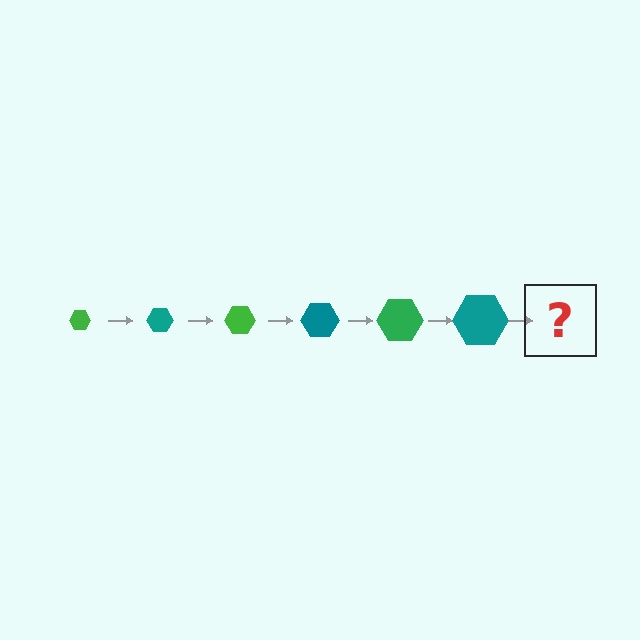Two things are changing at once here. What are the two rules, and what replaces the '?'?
The two rules are that the hexagon grows larger each step and the color cycles through green and teal. The '?' should be a green hexagon, larger than the previous one.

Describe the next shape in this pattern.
It should be a green hexagon, larger than the previous one.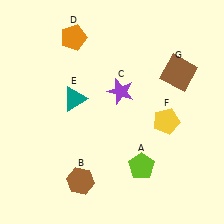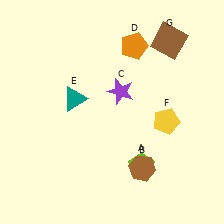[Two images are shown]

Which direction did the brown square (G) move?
The brown square (G) moved up.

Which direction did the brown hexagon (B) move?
The brown hexagon (B) moved right.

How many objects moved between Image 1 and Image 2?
3 objects moved between the two images.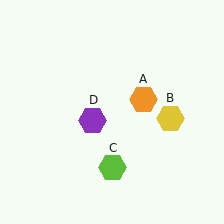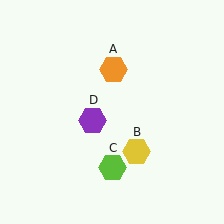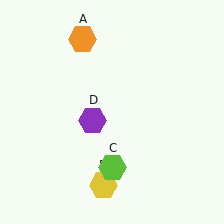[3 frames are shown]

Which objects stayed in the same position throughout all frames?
Lime hexagon (object C) and purple hexagon (object D) remained stationary.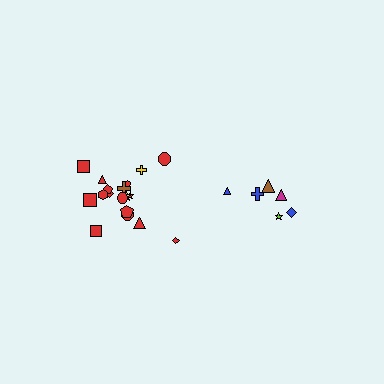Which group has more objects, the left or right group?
The left group.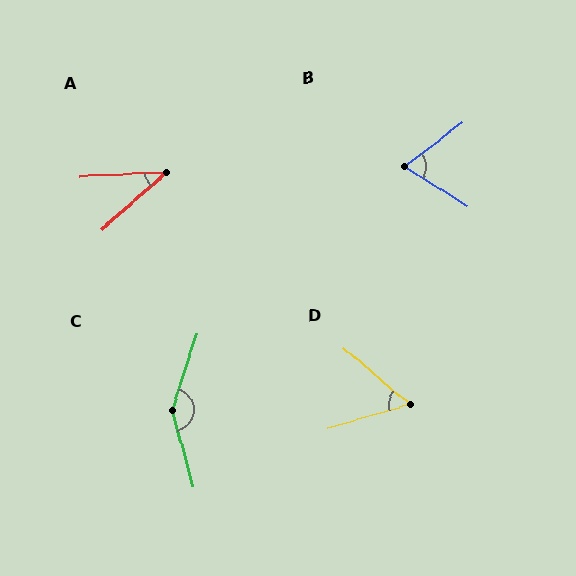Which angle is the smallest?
A, at approximately 39 degrees.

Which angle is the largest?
C, at approximately 147 degrees.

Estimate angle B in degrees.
Approximately 70 degrees.